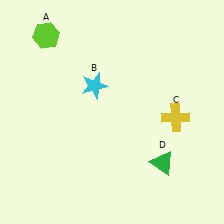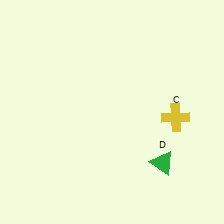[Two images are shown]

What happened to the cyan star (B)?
The cyan star (B) was removed in Image 2. It was in the top-left area of Image 1.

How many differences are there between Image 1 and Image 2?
There are 2 differences between the two images.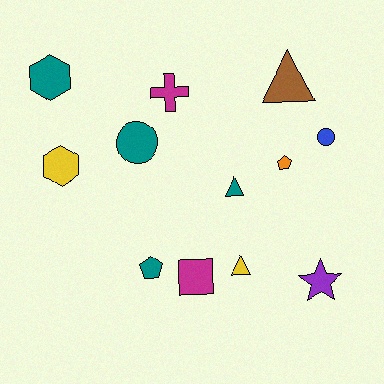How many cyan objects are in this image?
There are no cyan objects.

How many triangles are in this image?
There are 3 triangles.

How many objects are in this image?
There are 12 objects.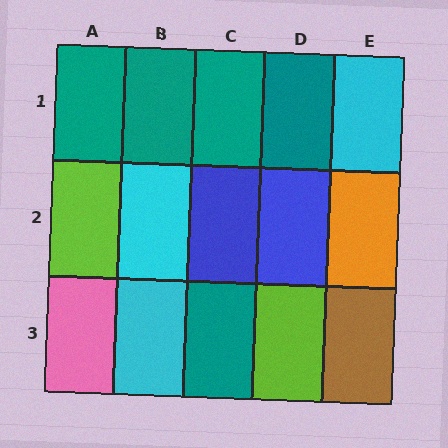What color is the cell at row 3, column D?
Lime.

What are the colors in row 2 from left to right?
Lime, cyan, blue, blue, orange.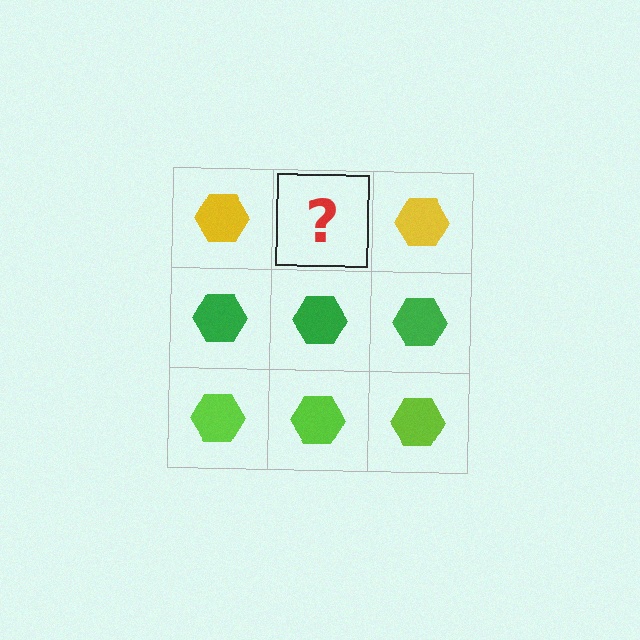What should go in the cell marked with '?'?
The missing cell should contain a yellow hexagon.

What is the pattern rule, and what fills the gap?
The rule is that each row has a consistent color. The gap should be filled with a yellow hexagon.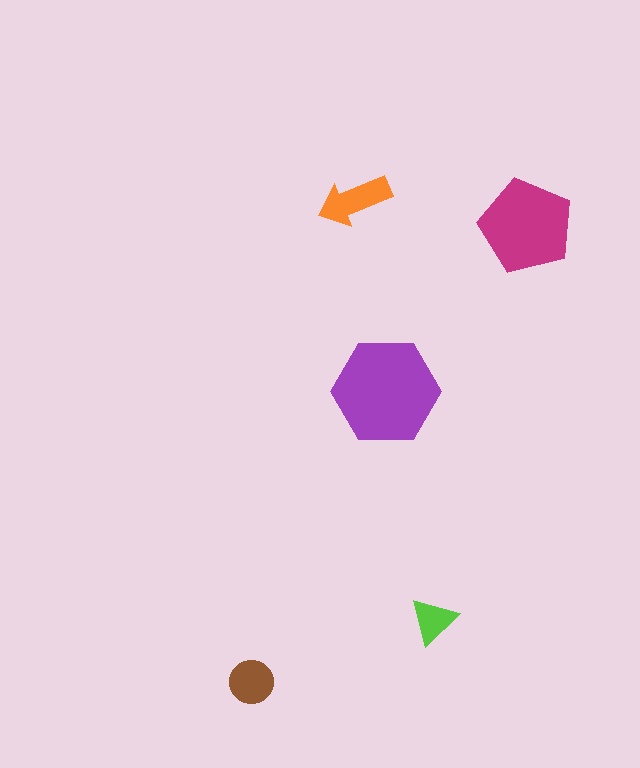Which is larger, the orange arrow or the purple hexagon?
The purple hexagon.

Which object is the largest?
The purple hexagon.